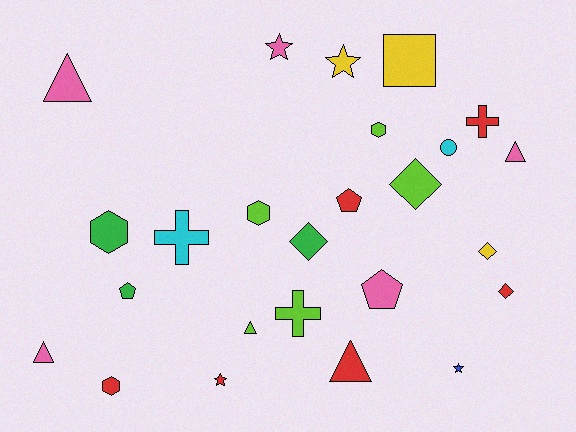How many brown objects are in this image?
There are no brown objects.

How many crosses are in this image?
There are 3 crosses.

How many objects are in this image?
There are 25 objects.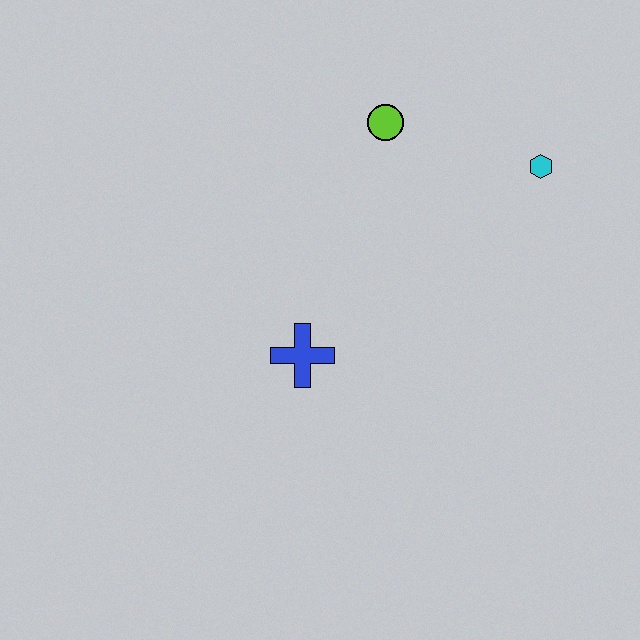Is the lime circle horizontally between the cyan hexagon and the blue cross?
Yes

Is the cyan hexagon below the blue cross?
No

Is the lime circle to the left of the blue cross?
No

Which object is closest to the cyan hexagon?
The lime circle is closest to the cyan hexagon.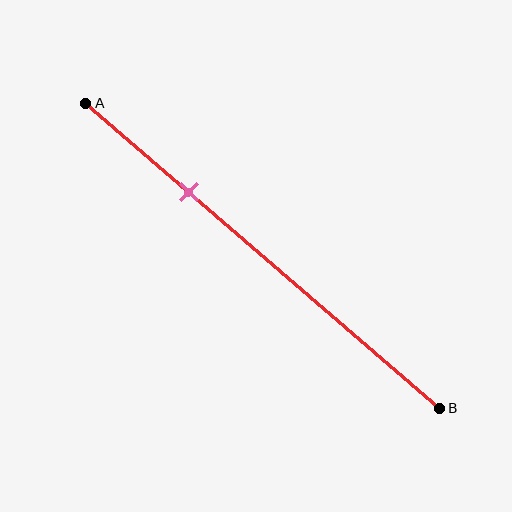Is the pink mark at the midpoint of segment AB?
No, the mark is at about 30% from A, not at the 50% midpoint.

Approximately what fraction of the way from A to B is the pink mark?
The pink mark is approximately 30% of the way from A to B.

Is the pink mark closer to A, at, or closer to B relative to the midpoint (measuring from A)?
The pink mark is closer to point A than the midpoint of segment AB.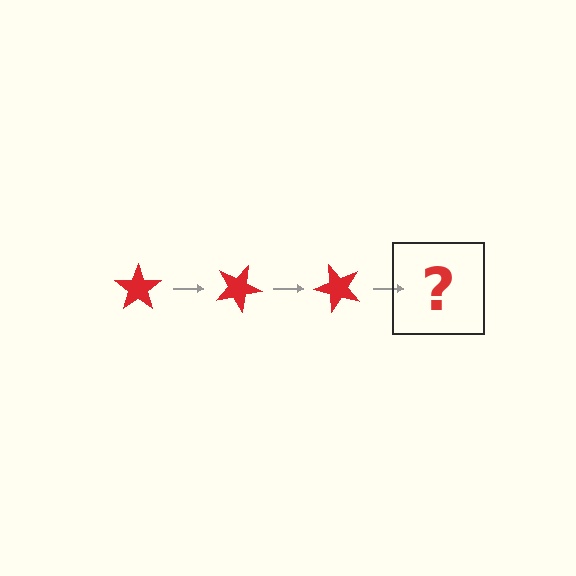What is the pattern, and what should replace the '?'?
The pattern is that the star rotates 25 degrees each step. The '?' should be a red star rotated 75 degrees.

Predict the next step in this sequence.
The next step is a red star rotated 75 degrees.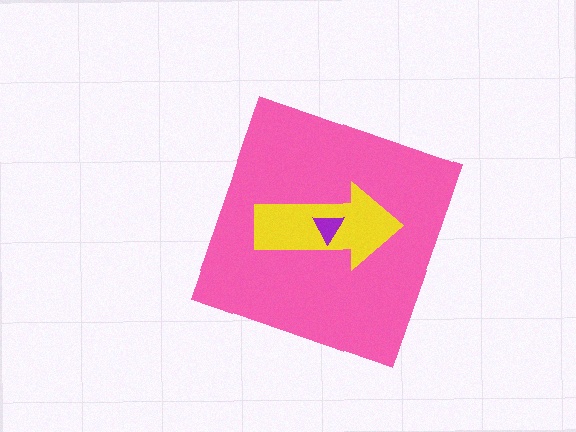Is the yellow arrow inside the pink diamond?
Yes.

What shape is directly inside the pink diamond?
The yellow arrow.